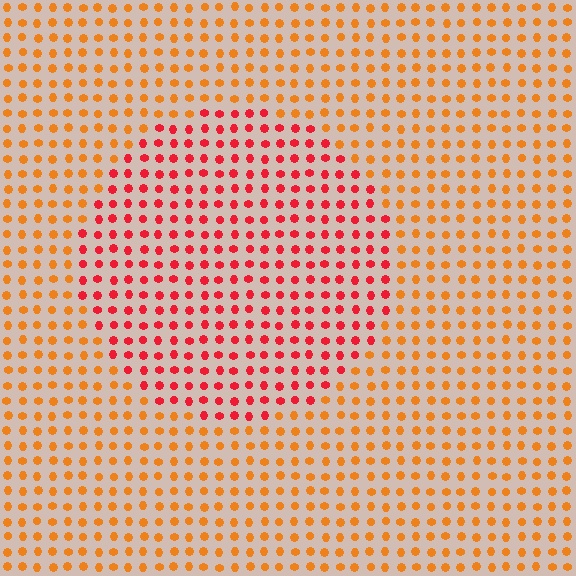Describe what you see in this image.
The image is filled with small orange elements in a uniform arrangement. A circle-shaped region is visible where the elements are tinted to a slightly different hue, forming a subtle color boundary.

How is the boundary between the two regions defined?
The boundary is defined purely by a slight shift in hue (about 36 degrees). Spacing, size, and orientation are identical on both sides.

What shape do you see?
I see a circle.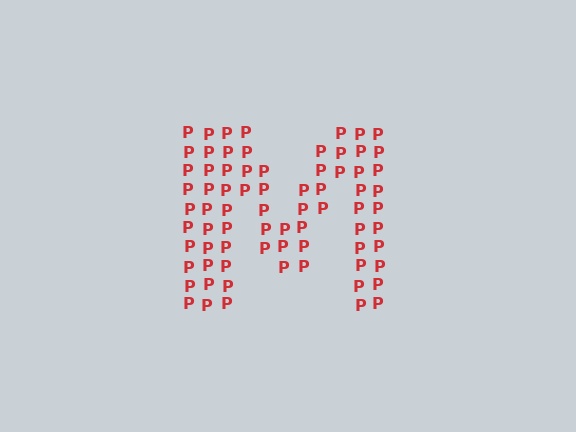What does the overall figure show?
The overall figure shows the letter M.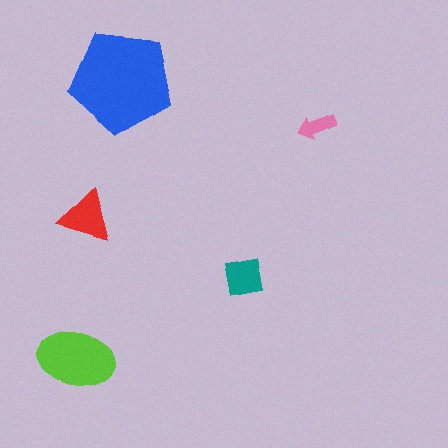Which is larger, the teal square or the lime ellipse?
The lime ellipse.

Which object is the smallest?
The pink arrow.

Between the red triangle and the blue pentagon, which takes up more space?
The blue pentagon.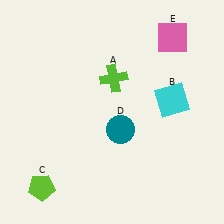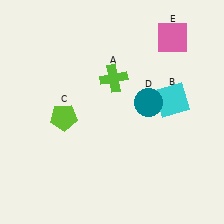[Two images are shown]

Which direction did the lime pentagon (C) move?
The lime pentagon (C) moved up.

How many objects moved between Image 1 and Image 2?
2 objects moved between the two images.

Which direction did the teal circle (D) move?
The teal circle (D) moved right.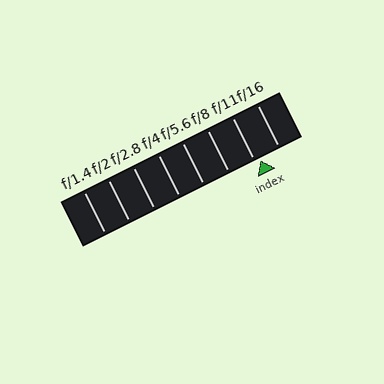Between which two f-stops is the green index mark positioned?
The index mark is between f/11 and f/16.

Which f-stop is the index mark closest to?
The index mark is closest to f/11.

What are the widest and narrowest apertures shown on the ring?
The widest aperture shown is f/1.4 and the narrowest is f/16.